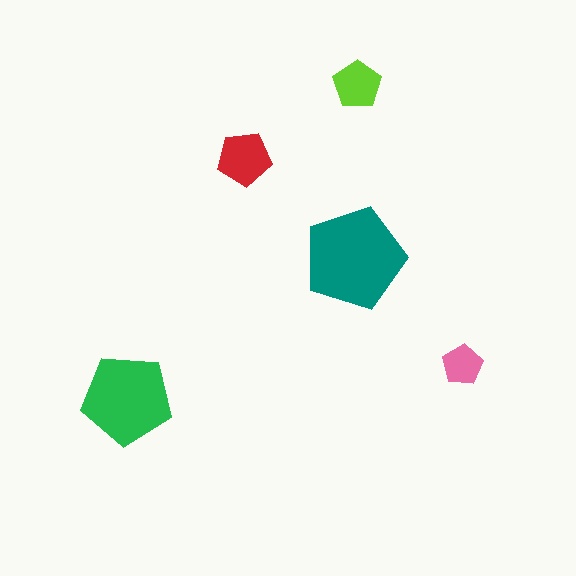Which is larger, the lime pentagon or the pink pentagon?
The lime one.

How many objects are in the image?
There are 5 objects in the image.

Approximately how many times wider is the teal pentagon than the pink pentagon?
About 2.5 times wider.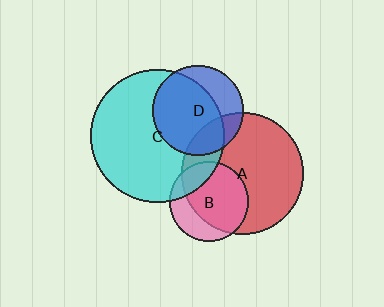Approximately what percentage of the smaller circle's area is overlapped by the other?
Approximately 70%.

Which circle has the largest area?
Circle C (cyan).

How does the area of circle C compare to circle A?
Approximately 1.2 times.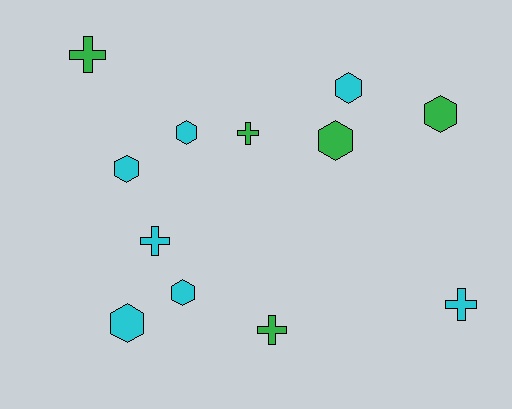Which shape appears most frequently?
Hexagon, with 7 objects.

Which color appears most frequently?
Cyan, with 7 objects.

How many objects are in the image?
There are 12 objects.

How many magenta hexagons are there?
There are no magenta hexagons.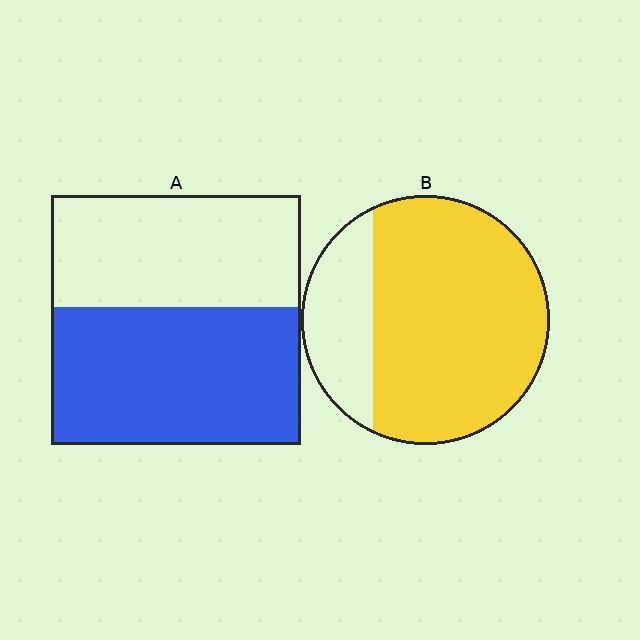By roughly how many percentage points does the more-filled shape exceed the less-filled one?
By roughly 20 percentage points (B over A).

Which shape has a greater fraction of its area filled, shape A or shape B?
Shape B.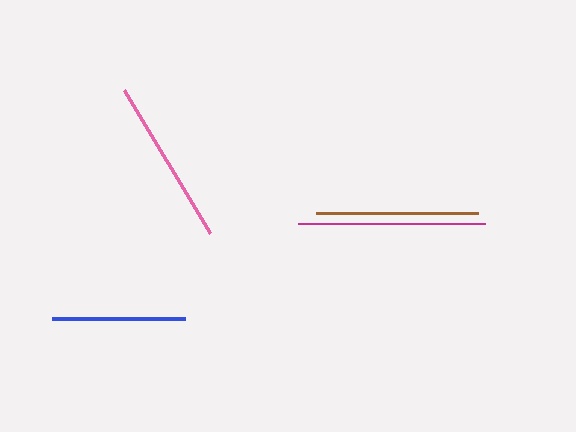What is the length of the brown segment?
The brown segment is approximately 162 pixels long.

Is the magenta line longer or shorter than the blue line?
The magenta line is longer than the blue line.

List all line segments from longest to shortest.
From longest to shortest: magenta, pink, brown, blue.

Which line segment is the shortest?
The blue line is the shortest at approximately 133 pixels.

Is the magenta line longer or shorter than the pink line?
The magenta line is longer than the pink line.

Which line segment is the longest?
The magenta line is the longest at approximately 187 pixels.